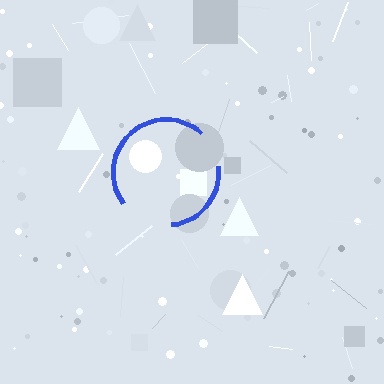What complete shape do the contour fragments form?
The contour fragments form a circle.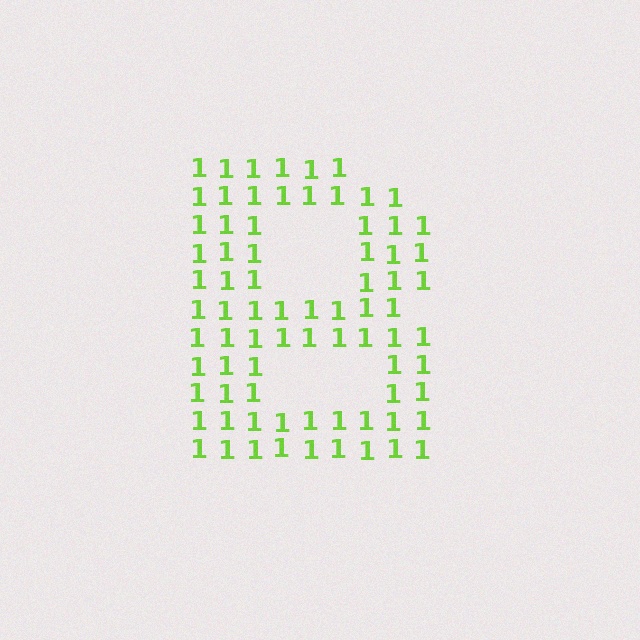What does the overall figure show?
The overall figure shows the letter B.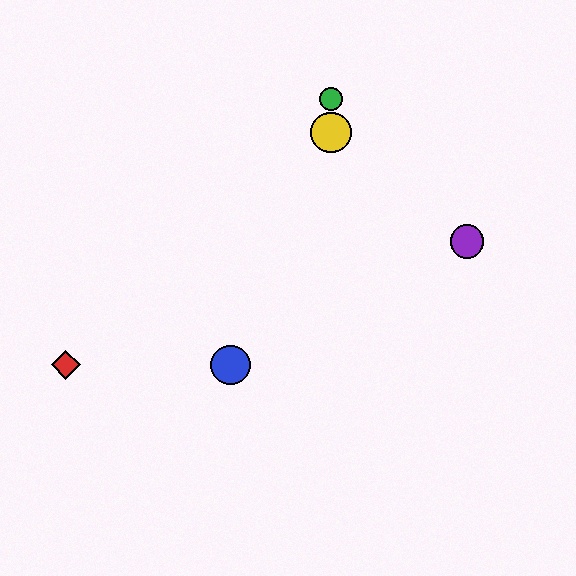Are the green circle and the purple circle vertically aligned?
No, the green circle is at x≈331 and the purple circle is at x≈467.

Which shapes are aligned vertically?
The green circle, the yellow circle are aligned vertically.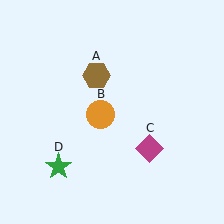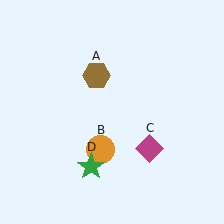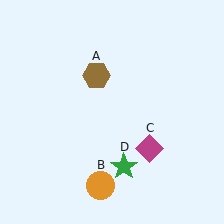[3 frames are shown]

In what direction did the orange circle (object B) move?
The orange circle (object B) moved down.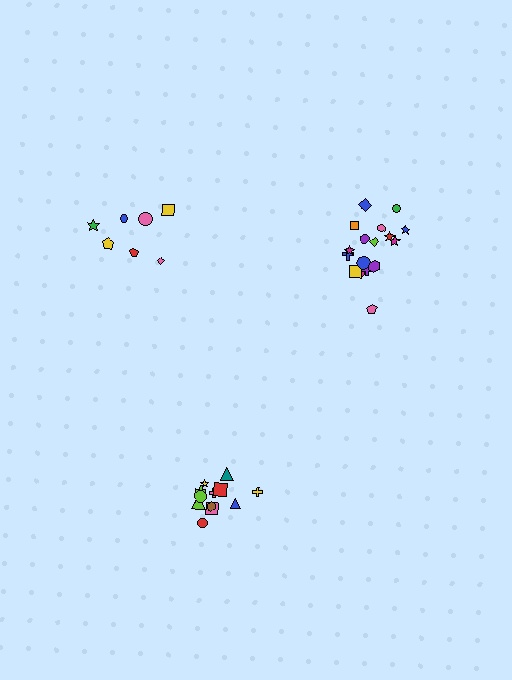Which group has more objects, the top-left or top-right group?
The top-right group.